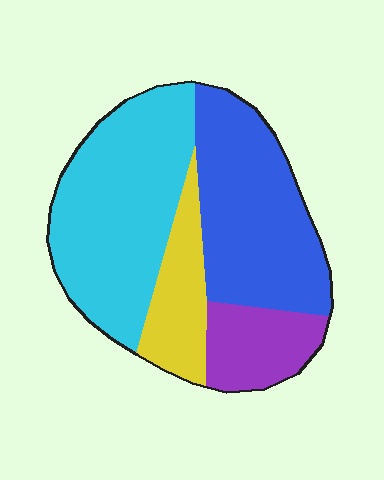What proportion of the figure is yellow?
Yellow covers about 15% of the figure.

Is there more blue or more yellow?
Blue.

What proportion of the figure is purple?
Purple takes up less than a quarter of the figure.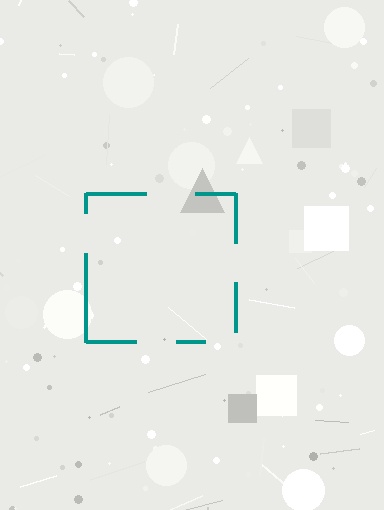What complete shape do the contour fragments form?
The contour fragments form a square.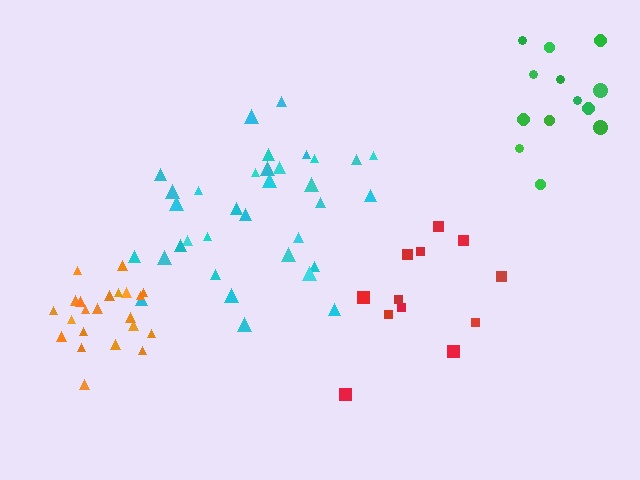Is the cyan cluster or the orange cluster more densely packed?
Orange.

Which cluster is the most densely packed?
Orange.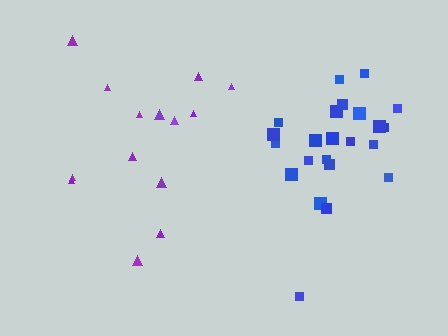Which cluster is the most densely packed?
Blue.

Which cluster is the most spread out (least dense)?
Purple.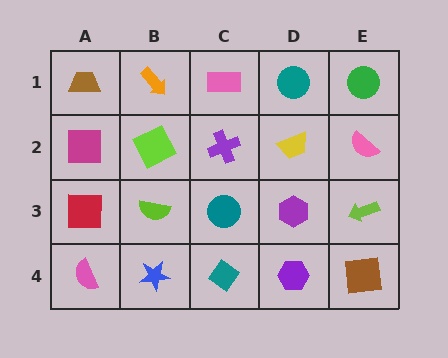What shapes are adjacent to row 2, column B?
An orange arrow (row 1, column B), a lime semicircle (row 3, column B), a magenta square (row 2, column A), a purple cross (row 2, column C).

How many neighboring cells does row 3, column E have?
3.